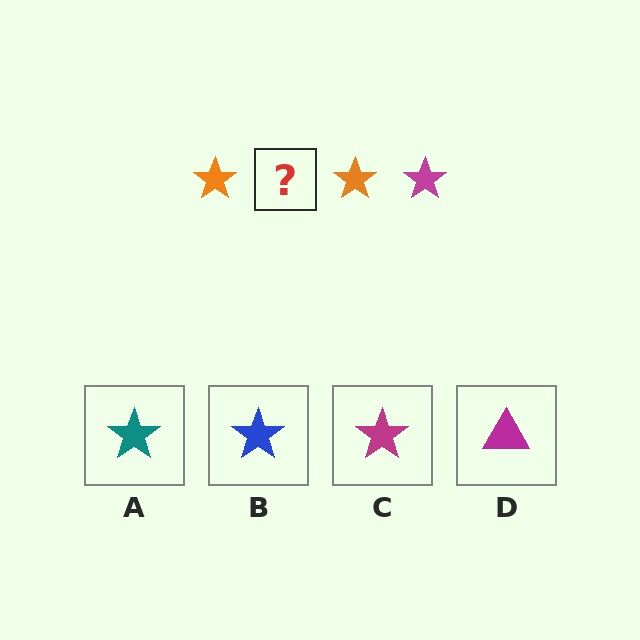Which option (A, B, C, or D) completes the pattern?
C.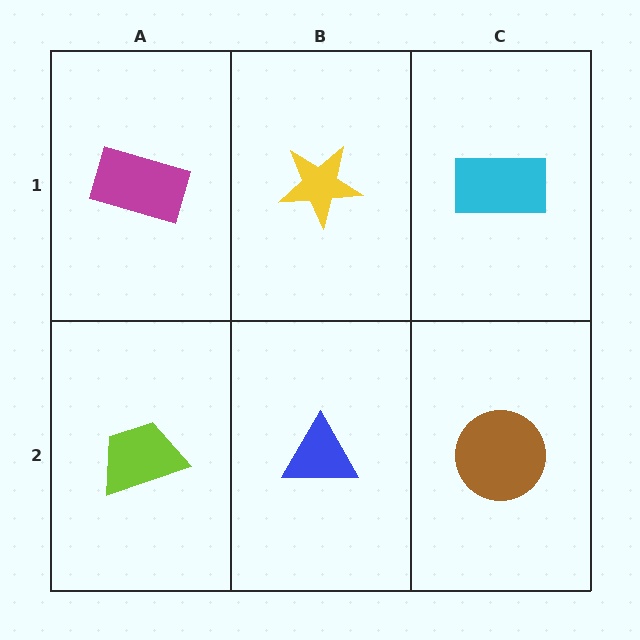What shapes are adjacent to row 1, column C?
A brown circle (row 2, column C), a yellow star (row 1, column B).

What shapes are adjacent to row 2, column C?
A cyan rectangle (row 1, column C), a blue triangle (row 2, column B).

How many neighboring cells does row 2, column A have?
2.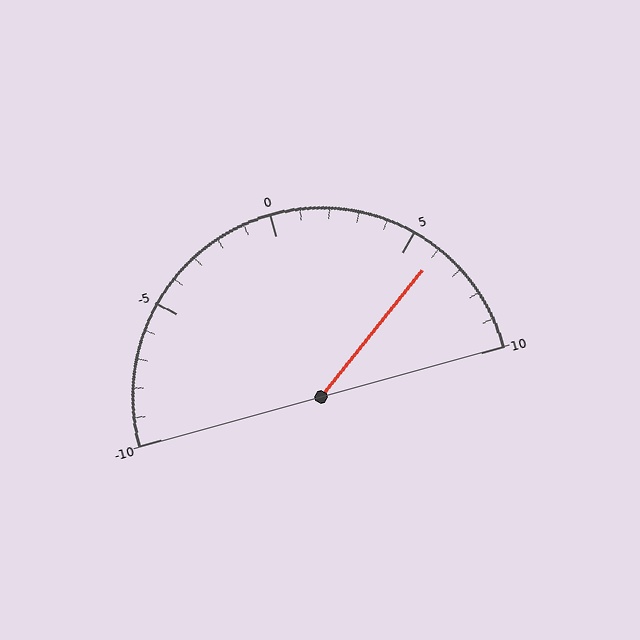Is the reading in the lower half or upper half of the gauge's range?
The reading is in the upper half of the range (-10 to 10).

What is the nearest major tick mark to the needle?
The nearest major tick mark is 5.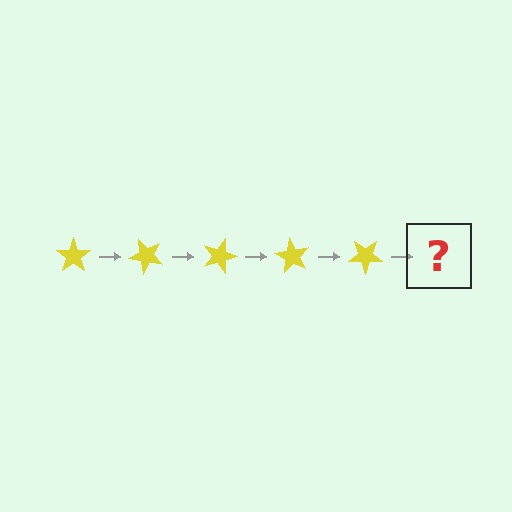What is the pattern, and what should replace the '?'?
The pattern is that the star rotates 45 degrees each step. The '?' should be a yellow star rotated 225 degrees.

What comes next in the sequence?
The next element should be a yellow star rotated 225 degrees.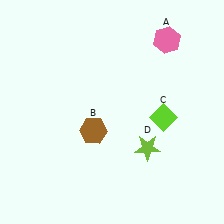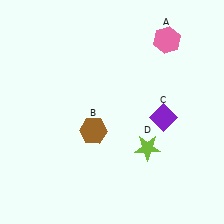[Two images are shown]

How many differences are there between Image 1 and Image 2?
There is 1 difference between the two images.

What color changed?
The diamond (C) changed from lime in Image 1 to purple in Image 2.